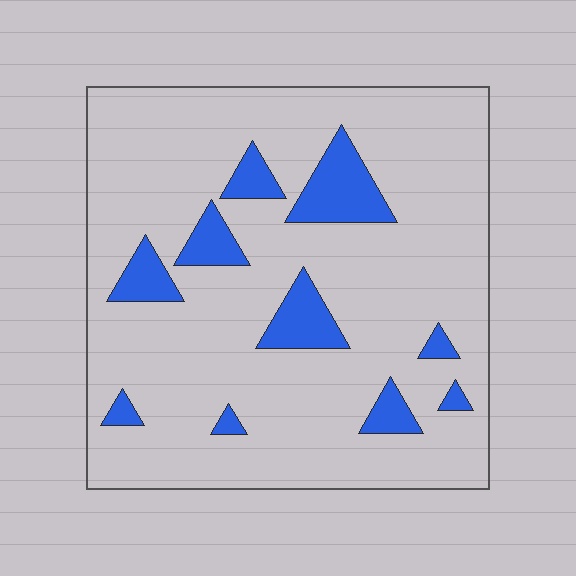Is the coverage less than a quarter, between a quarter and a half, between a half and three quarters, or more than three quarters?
Less than a quarter.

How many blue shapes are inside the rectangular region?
10.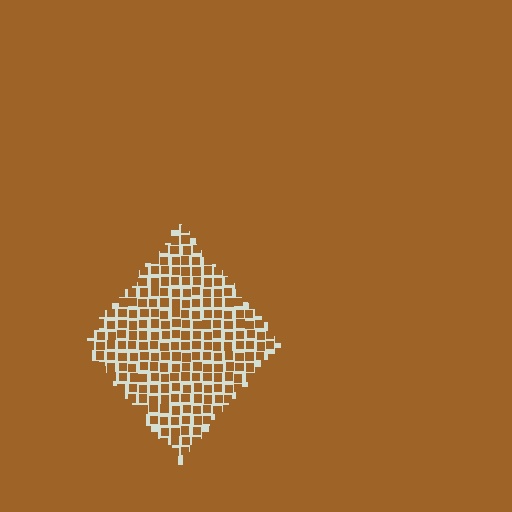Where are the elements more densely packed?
The elements are more densely packed outside the diamond boundary.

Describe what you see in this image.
The image contains small brown elements arranged at two different densities. A diamond-shaped region is visible where the elements are less densely packed than the surrounding area.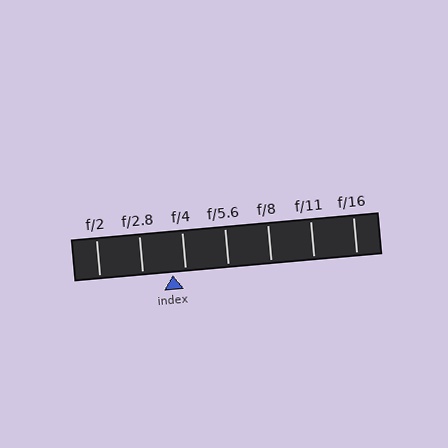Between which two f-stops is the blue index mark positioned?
The index mark is between f/2.8 and f/4.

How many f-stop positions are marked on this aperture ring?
There are 7 f-stop positions marked.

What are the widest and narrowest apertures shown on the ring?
The widest aperture shown is f/2 and the narrowest is f/16.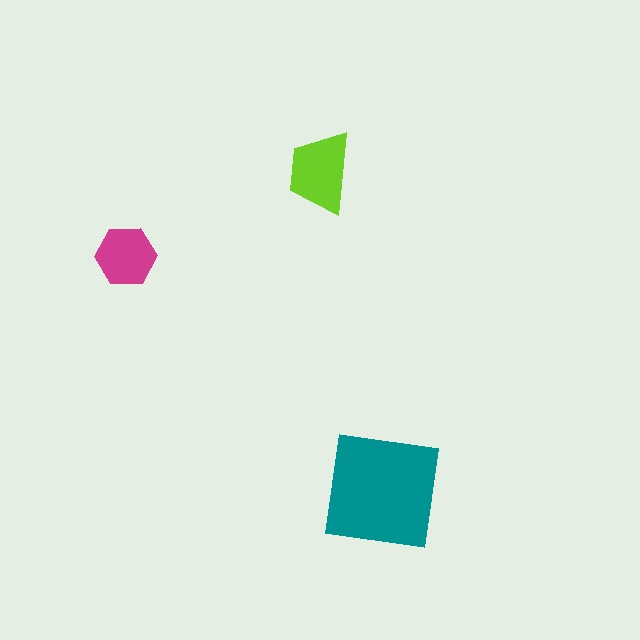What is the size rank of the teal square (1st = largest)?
1st.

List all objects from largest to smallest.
The teal square, the lime trapezoid, the magenta hexagon.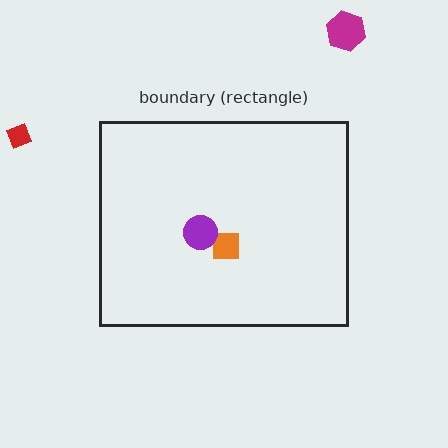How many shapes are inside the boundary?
2 inside, 2 outside.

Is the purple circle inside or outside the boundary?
Inside.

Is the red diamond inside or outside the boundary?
Outside.